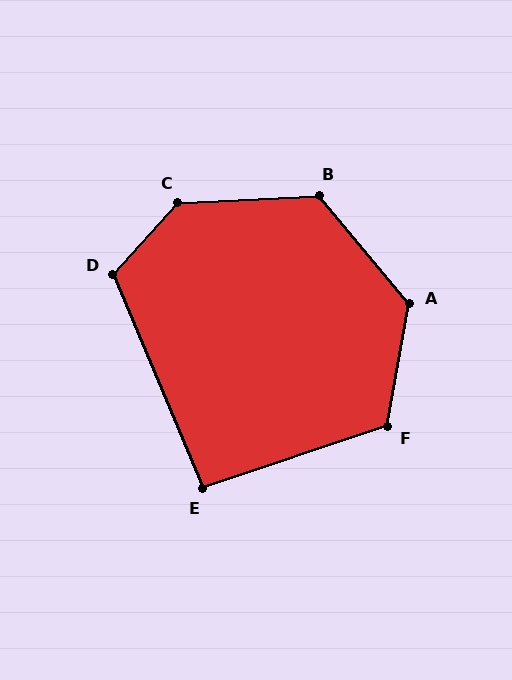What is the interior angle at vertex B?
Approximately 127 degrees (obtuse).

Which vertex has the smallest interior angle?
E, at approximately 95 degrees.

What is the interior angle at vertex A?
Approximately 130 degrees (obtuse).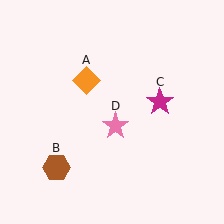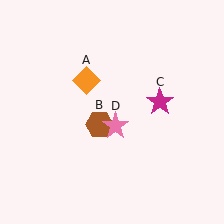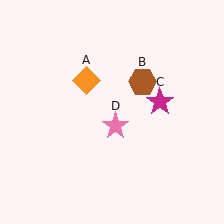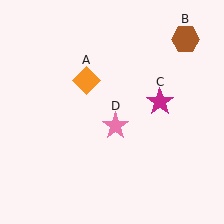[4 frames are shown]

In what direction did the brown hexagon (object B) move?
The brown hexagon (object B) moved up and to the right.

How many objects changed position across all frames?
1 object changed position: brown hexagon (object B).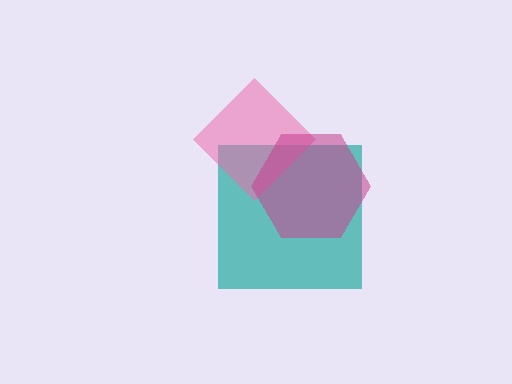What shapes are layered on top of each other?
The layered shapes are: a teal square, a pink diamond, a magenta hexagon.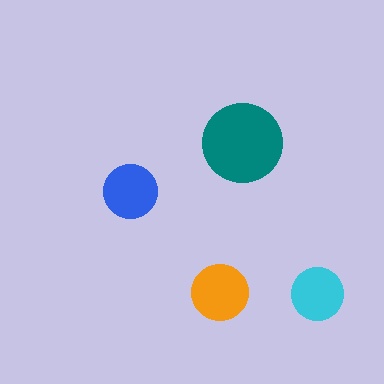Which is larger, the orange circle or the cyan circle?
The orange one.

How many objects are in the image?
There are 4 objects in the image.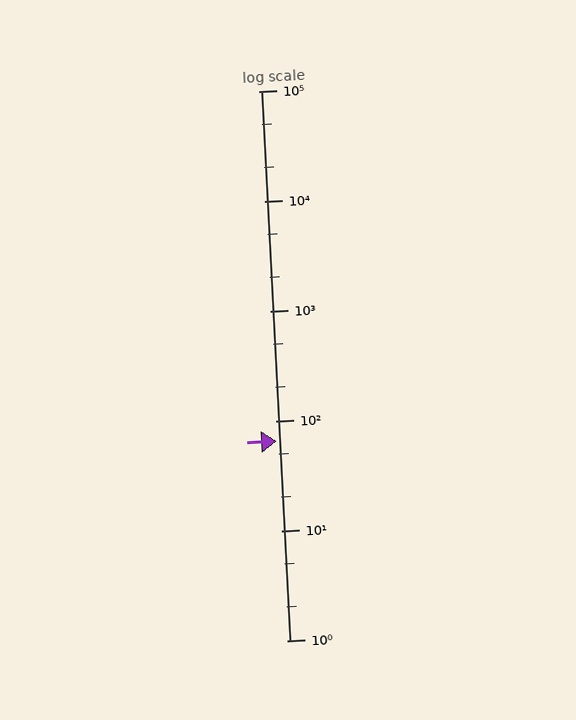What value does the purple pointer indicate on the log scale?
The pointer indicates approximately 65.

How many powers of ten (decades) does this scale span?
The scale spans 5 decades, from 1 to 100000.